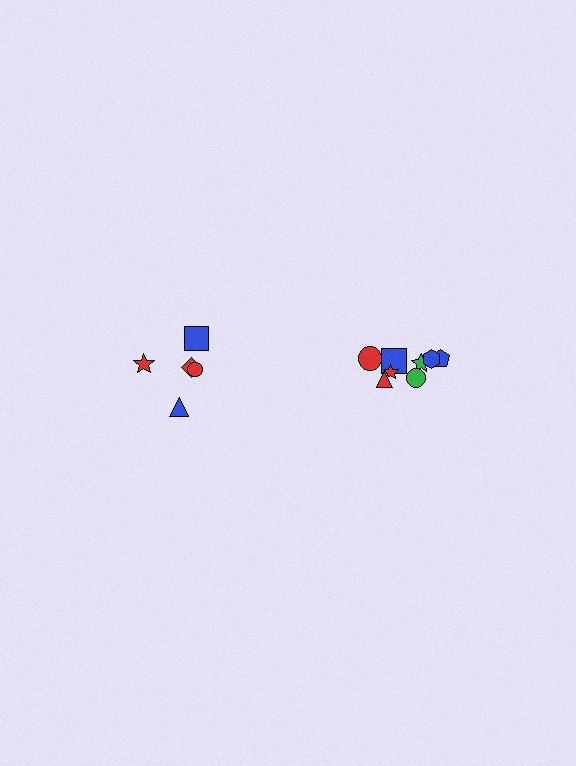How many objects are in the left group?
There are 5 objects.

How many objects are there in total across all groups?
There are 13 objects.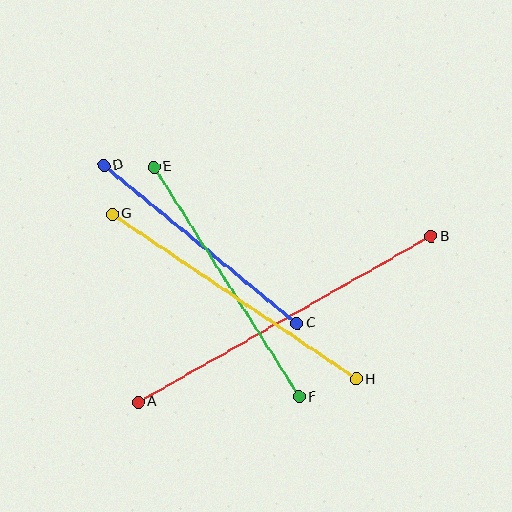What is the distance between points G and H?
The distance is approximately 295 pixels.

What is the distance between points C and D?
The distance is approximately 250 pixels.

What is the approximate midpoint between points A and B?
The midpoint is at approximately (284, 319) pixels.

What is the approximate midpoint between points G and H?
The midpoint is at approximately (234, 296) pixels.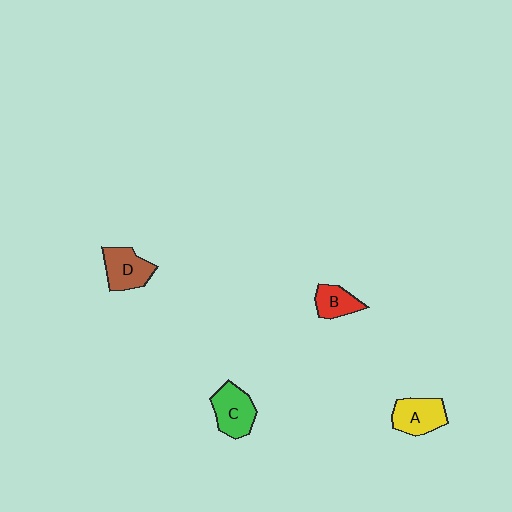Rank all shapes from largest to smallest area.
From largest to smallest: C (green), A (yellow), D (brown), B (red).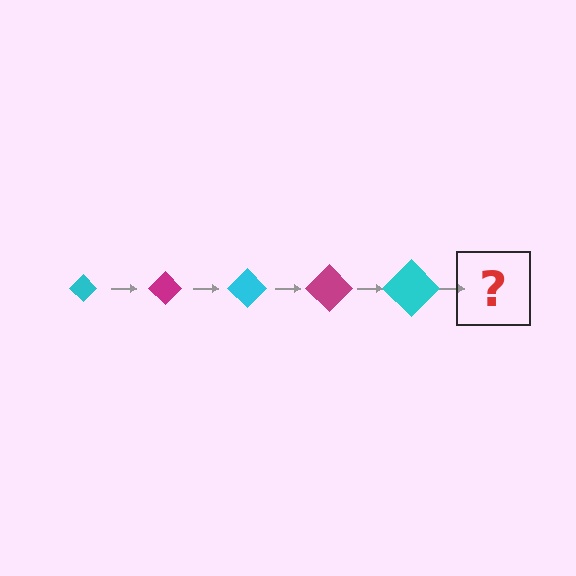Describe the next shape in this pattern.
It should be a magenta diamond, larger than the previous one.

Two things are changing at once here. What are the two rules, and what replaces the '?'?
The two rules are that the diamond grows larger each step and the color cycles through cyan and magenta. The '?' should be a magenta diamond, larger than the previous one.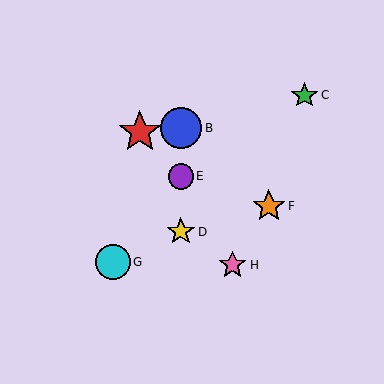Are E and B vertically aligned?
Yes, both are at x≈181.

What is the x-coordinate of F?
Object F is at x≈269.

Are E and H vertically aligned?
No, E is at x≈181 and H is at x≈233.